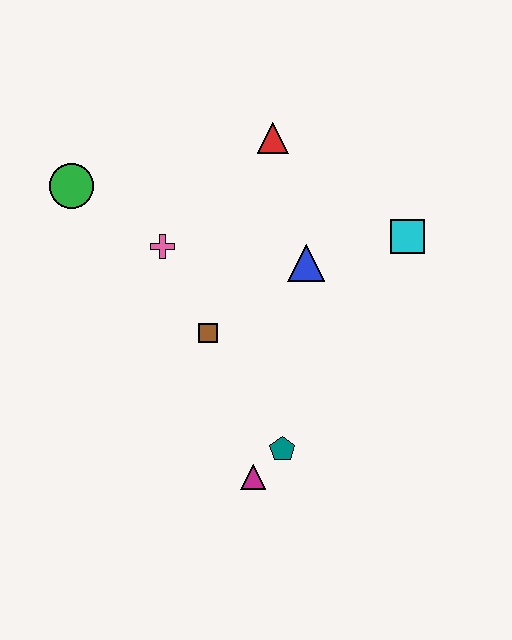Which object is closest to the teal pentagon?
The magenta triangle is closest to the teal pentagon.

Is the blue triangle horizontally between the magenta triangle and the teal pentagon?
No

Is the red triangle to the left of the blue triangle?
Yes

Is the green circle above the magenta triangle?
Yes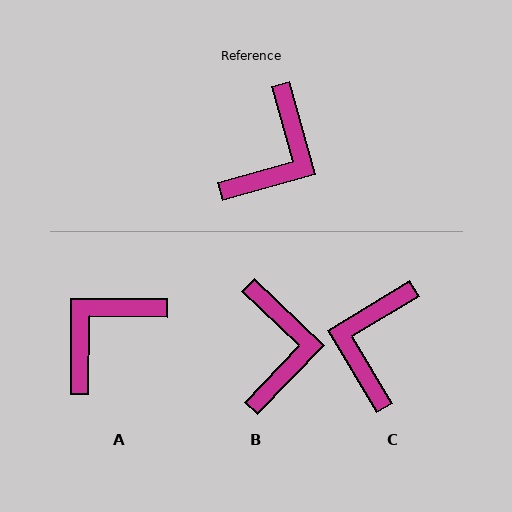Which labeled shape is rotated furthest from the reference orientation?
C, about 165 degrees away.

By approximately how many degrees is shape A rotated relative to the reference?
Approximately 164 degrees counter-clockwise.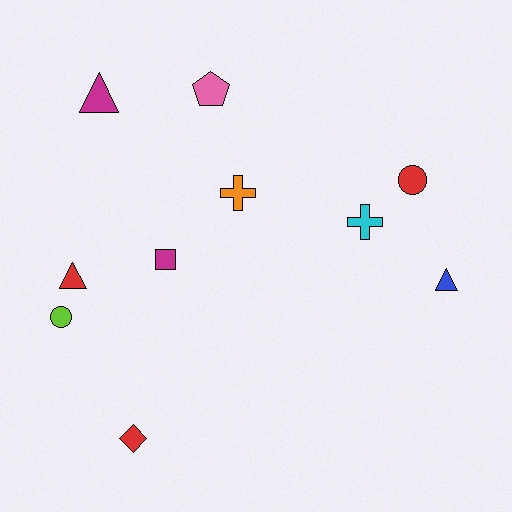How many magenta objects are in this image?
There are 2 magenta objects.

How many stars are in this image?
There are no stars.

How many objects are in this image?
There are 10 objects.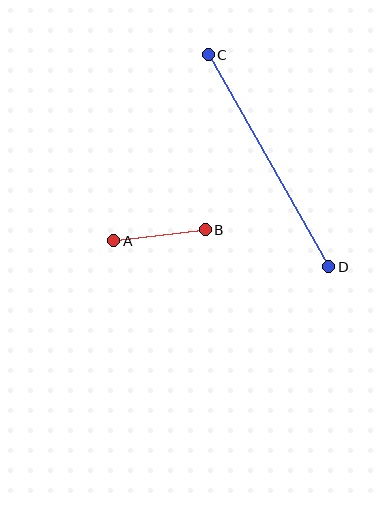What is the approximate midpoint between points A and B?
The midpoint is at approximately (159, 235) pixels.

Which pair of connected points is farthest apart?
Points C and D are farthest apart.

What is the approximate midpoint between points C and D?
The midpoint is at approximately (268, 161) pixels.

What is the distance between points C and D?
The distance is approximately 244 pixels.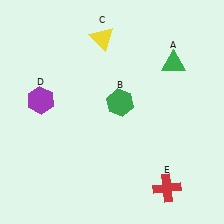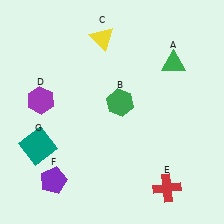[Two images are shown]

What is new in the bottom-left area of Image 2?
A purple pentagon (F) was added in the bottom-left area of Image 2.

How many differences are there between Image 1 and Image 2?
There are 2 differences between the two images.